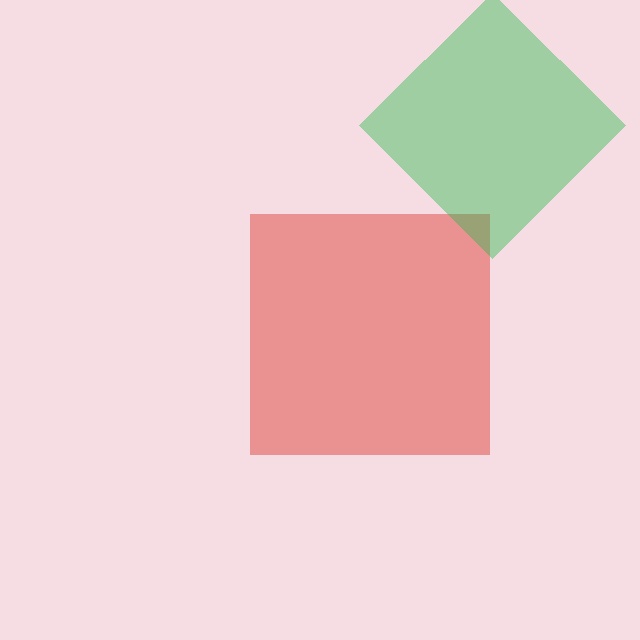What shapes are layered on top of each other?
The layered shapes are: a red square, a green diamond.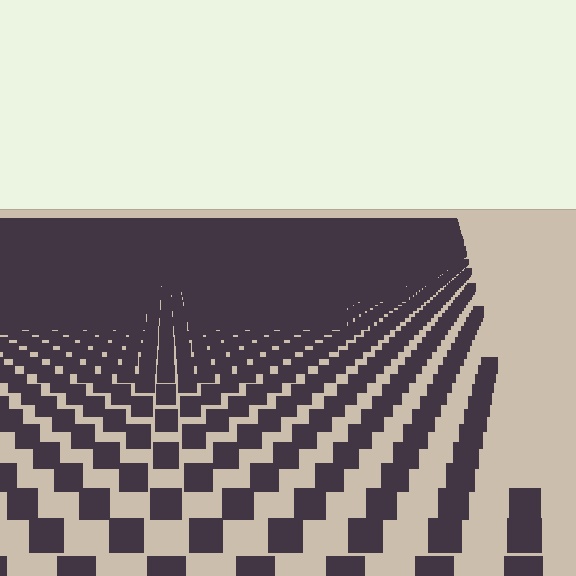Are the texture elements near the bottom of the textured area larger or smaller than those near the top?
Larger. Near the bottom, elements are closer to the viewer and appear at a bigger on-screen size.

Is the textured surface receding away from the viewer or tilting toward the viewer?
The surface is receding away from the viewer. Texture elements get smaller and denser toward the top.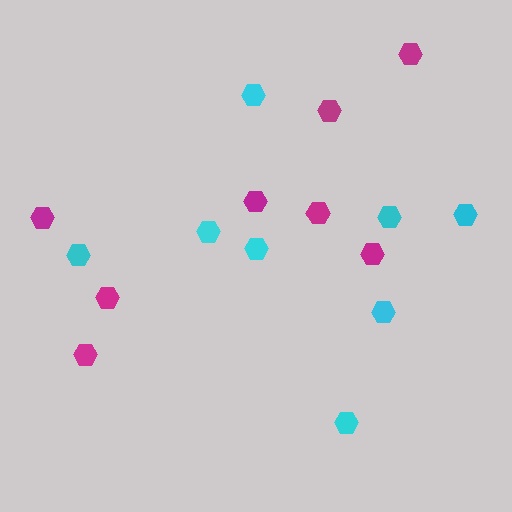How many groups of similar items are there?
There are 2 groups: one group of cyan hexagons (8) and one group of magenta hexagons (8).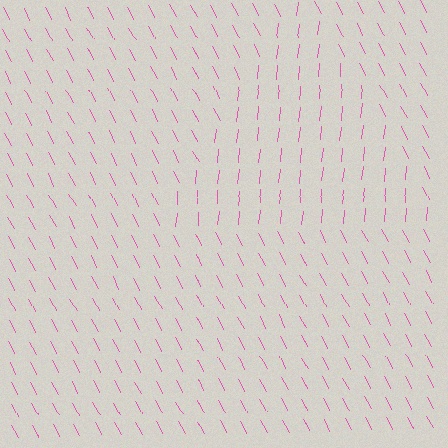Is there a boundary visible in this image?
Yes, there is a texture boundary formed by a change in line orientation.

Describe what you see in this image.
The image is filled with small pink line segments. A triangle region in the image has lines oriented differently from the surrounding lines, creating a visible texture boundary.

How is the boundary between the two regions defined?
The boundary is defined purely by a change in line orientation (approximately 33 degrees difference). All lines are the same color and thickness.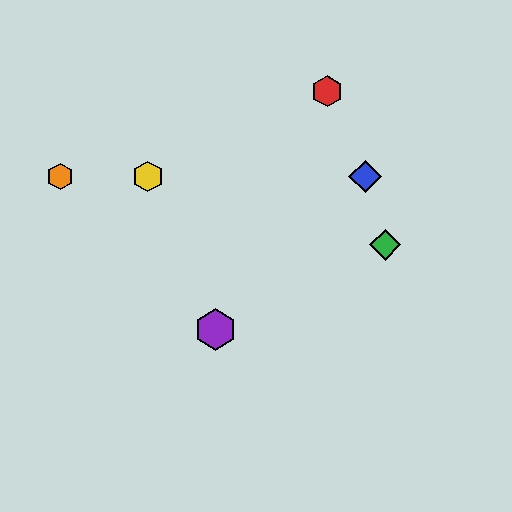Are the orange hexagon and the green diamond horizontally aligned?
No, the orange hexagon is at y≈177 and the green diamond is at y≈245.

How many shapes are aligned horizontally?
3 shapes (the blue diamond, the yellow hexagon, the orange hexagon) are aligned horizontally.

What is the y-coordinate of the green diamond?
The green diamond is at y≈245.